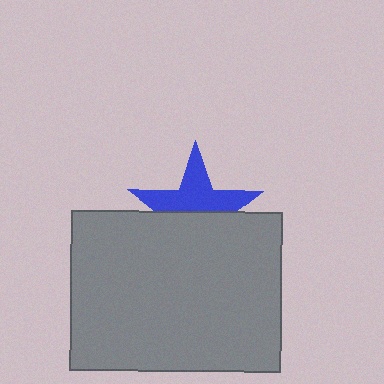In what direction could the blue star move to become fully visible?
The blue star could move up. That would shift it out from behind the gray rectangle entirely.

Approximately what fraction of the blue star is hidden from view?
Roughly 47% of the blue star is hidden behind the gray rectangle.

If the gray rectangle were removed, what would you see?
You would see the complete blue star.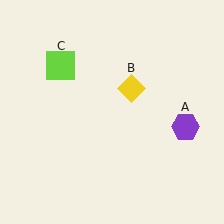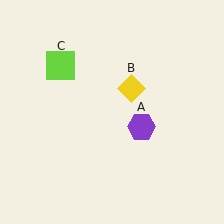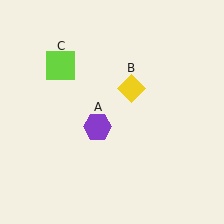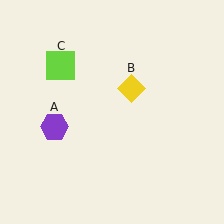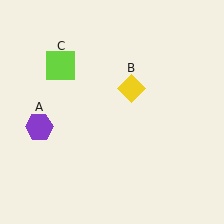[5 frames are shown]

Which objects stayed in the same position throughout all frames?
Yellow diamond (object B) and lime square (object C) remained stationary.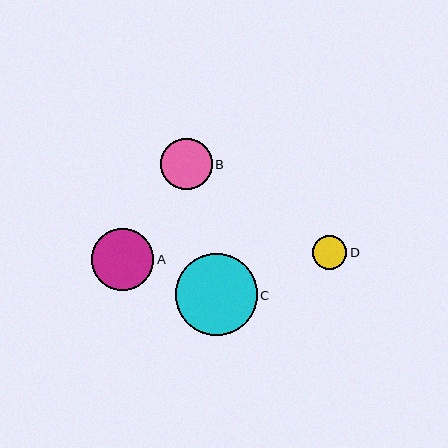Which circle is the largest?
Circle C is the largest with a size of approximately 82 pixels.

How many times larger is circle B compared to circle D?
Circle B is approximately 1.5 times the size of circle D.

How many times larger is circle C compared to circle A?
Circle C is approximately 1.3 times the size of circle A.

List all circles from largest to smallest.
From largest to smallest: C, A, B, D.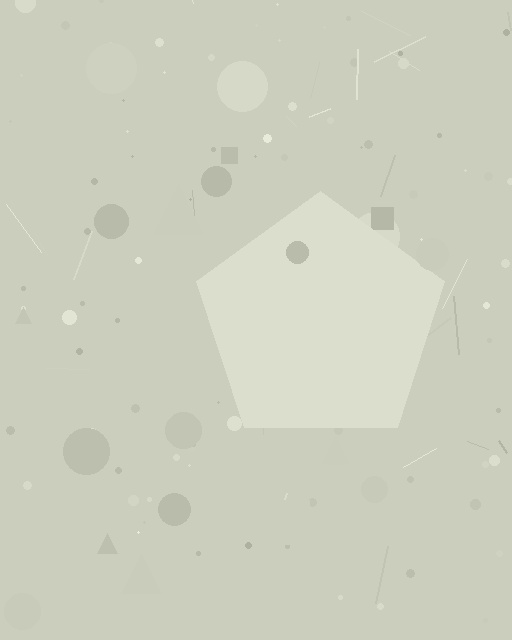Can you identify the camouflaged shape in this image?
The camouflaged shape is a pentagon.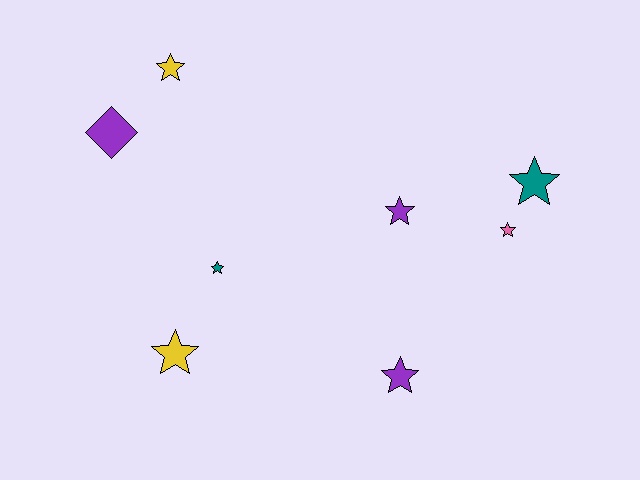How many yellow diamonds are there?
There are no yellow diamonds.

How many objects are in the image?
There are 8 objects.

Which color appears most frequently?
Purple, with 3 objects.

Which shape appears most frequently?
Star, with 7 objects.